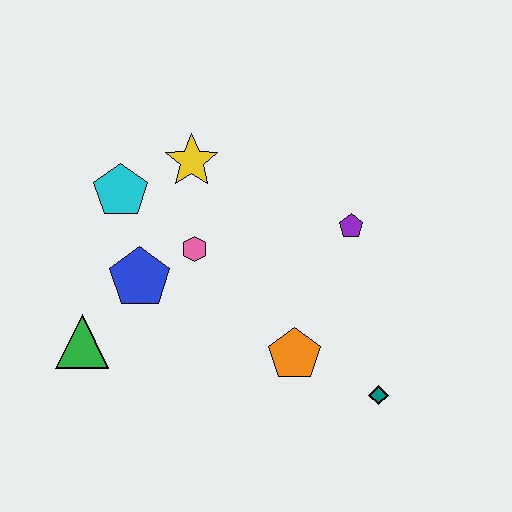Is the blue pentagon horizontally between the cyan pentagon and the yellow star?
Yes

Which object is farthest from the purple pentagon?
The green triangle is farthest from the purple pentagon.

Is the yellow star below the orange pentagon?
No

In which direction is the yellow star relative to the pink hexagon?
The yellow star is above the pink hexagon.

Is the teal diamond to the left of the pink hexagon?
No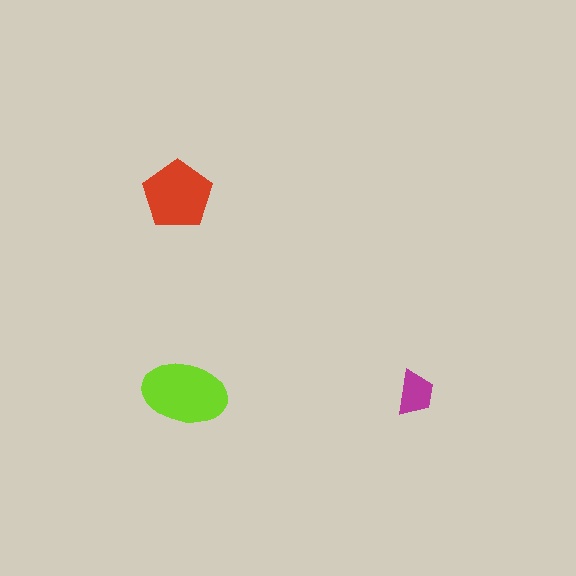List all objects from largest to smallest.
The lime ellipse, the red pentagon, the magenta trapezoid.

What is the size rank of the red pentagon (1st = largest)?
2nd.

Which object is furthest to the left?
The red pentagon is leftmost.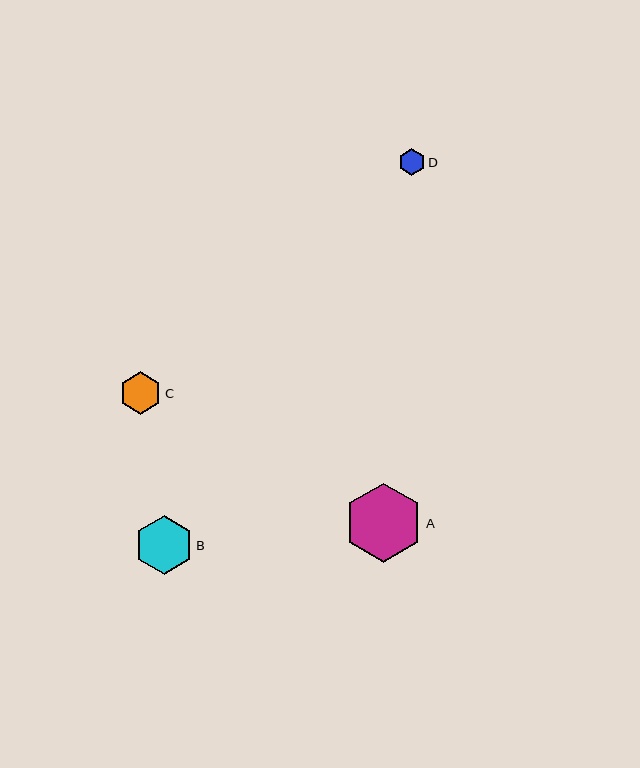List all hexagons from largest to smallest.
From largest to smallest: A, B, C, D.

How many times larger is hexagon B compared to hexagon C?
Hexagon B is approximately 1.4 times the size of hexagon C.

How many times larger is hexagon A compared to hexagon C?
Hexagon A is approximately 1.9 times the size of hexagon C.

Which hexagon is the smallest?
Hexagon D is the smallest with a size of approximately 27 pixels.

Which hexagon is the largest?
Hexagon A is the largest with a size of approximately 79 pixels.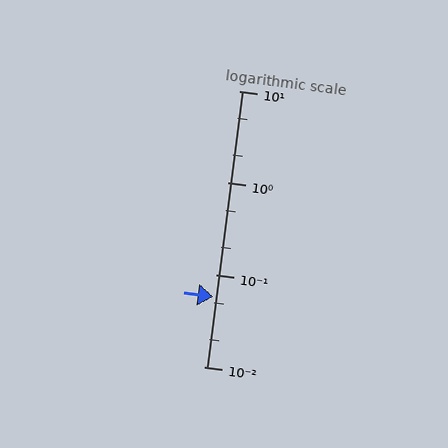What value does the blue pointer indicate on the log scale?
The pointer indicates approximately 0.058.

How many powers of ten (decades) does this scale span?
The scale spans 3 decades, from 0.01 to 10.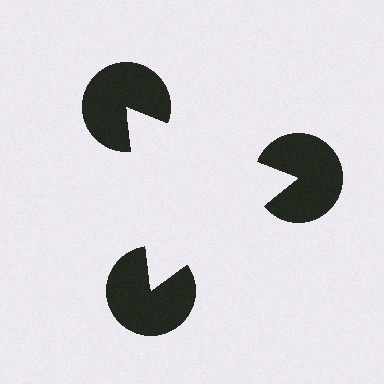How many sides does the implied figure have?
3 sides.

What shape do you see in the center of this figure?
An illusory triangle — its edges are inferred from the aligned wedge cuts in the pac-man discs, not physically drawn.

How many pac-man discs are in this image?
There are 3 — one at each vertex of the illusory triangle.